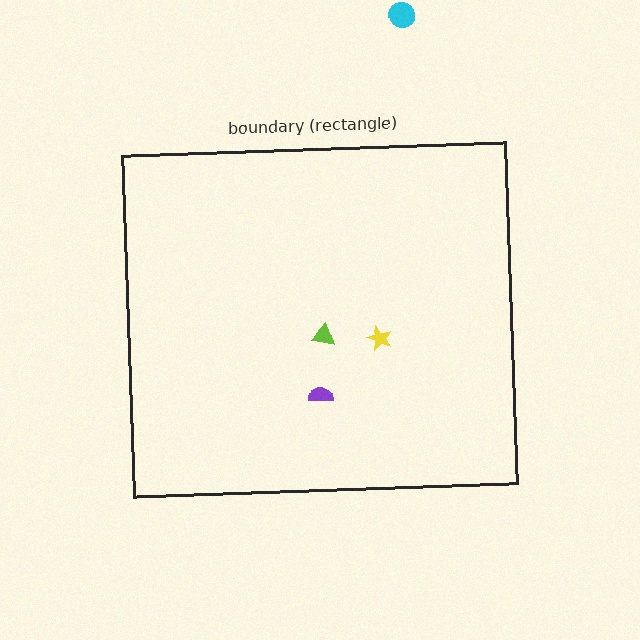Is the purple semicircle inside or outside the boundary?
Inside.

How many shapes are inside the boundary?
3 inside, 1 outside.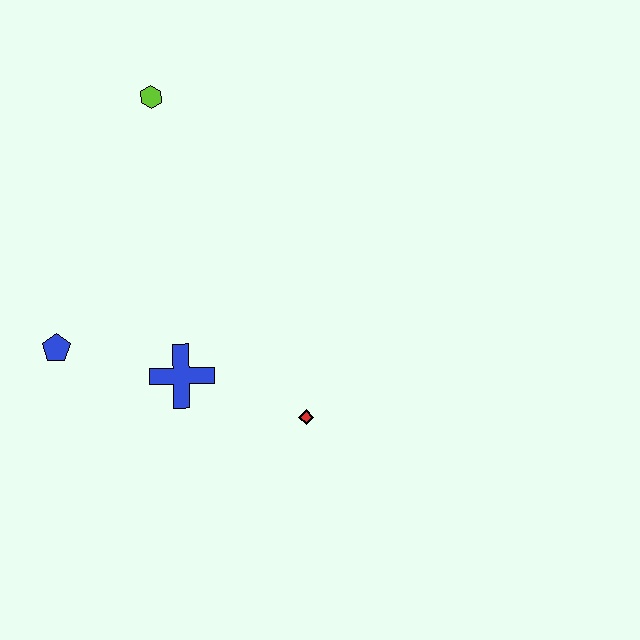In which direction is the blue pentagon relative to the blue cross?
The blue pentagon is to the left of the blue cross.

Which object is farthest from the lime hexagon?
The red diamond is farthest from the lime hexagon.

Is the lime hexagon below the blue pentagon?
No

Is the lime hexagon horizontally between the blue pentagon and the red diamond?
Yes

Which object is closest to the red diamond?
The blue cross is closest to the red diamond.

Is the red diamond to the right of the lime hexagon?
Yes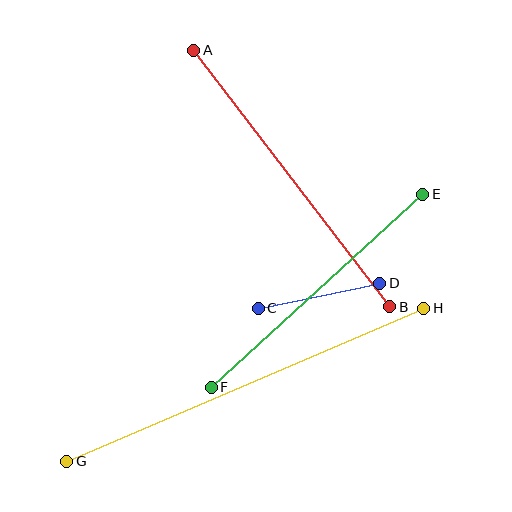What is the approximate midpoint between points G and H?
The midpoint is at approximately (245, 385) pixels.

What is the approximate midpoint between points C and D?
The midpoint is at approximately (319, 296) pixels.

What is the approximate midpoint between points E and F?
The midpoint is at approximately (317, 291) pixels.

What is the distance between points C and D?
The distance is approximately 124 pixels.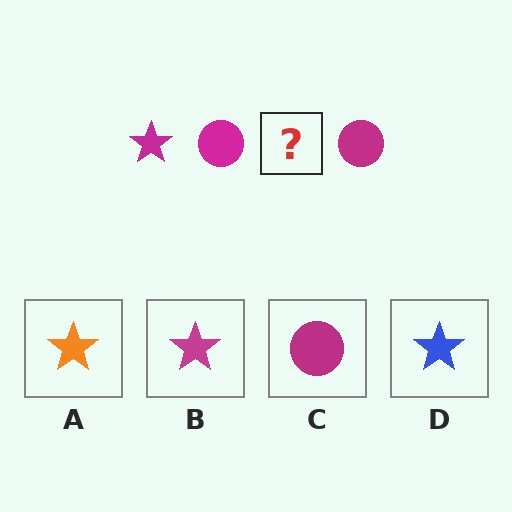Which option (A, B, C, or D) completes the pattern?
B.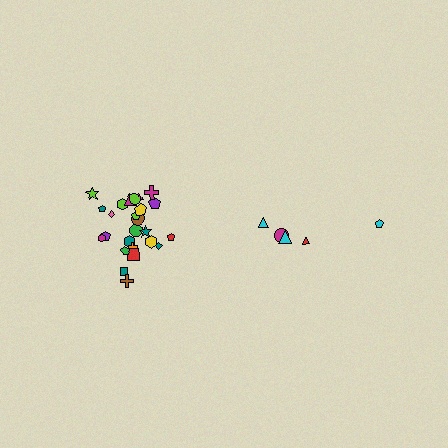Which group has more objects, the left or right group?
The left group.